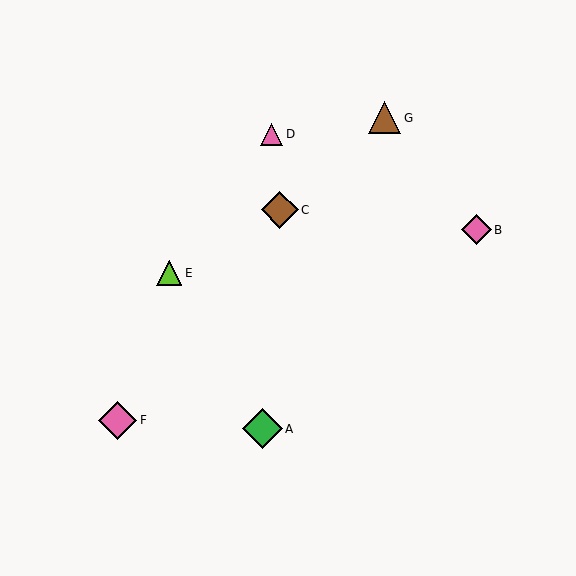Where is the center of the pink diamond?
The center of the pink diamond is at (476, 230).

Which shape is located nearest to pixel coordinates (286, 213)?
The brown diamond (labeled C) at (280, 210) is nearest to that location.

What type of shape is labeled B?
Shape B is a pink diamond.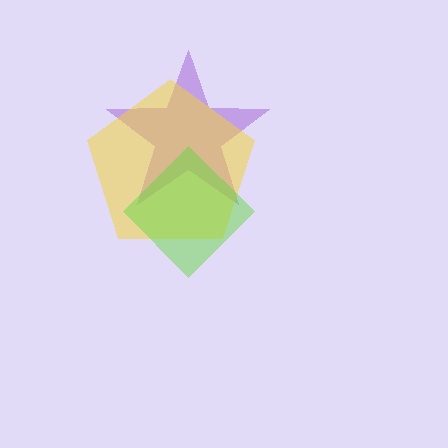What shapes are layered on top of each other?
The layered shapes are: a purple star, a yellow pentagon, a lime diamond.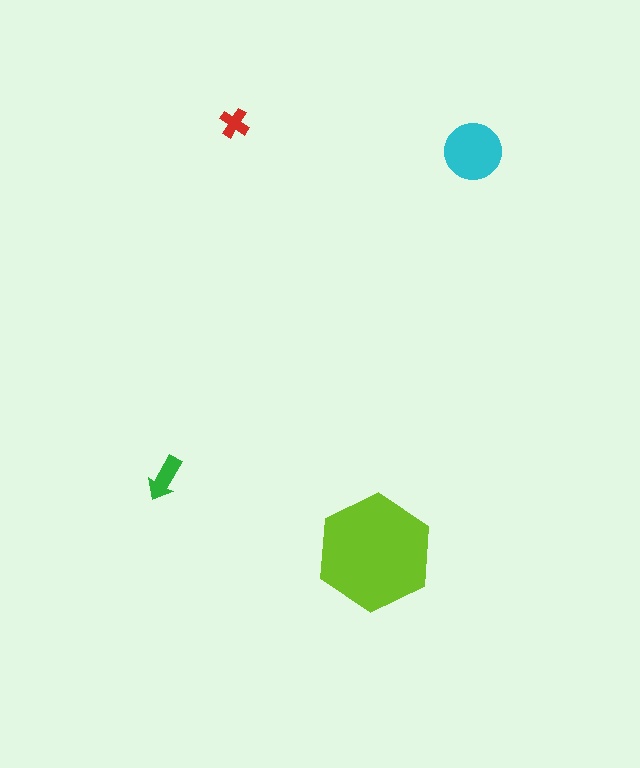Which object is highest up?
The red cross is topmost.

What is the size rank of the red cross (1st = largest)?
4th.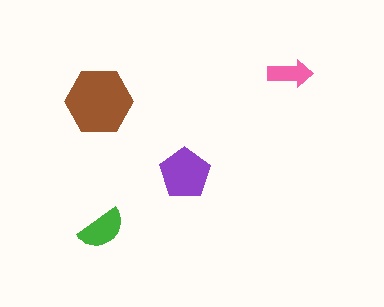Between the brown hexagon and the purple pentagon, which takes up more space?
The brown hexagon.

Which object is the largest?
The brown hexagon.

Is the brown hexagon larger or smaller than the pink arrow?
Larger.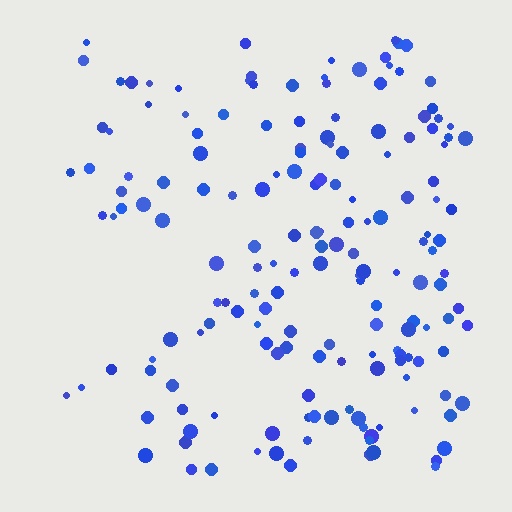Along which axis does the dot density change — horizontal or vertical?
Horizontal.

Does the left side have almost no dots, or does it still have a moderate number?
Still a moderate number, just noticeably fewer than the right.